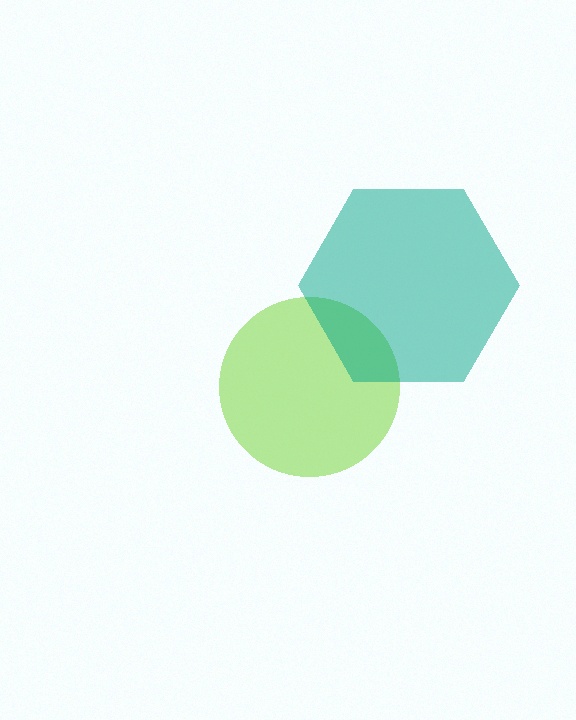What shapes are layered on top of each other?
The layered shapes are: a lime circle, a teal hexagon.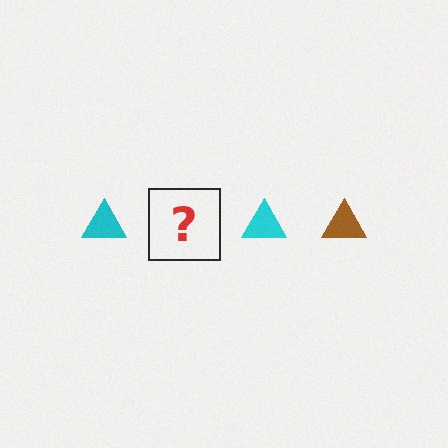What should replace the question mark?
The question mark should be replaced with a brown triangle.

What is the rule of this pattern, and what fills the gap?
The rule is that the pattern cycles through cyan, brown triangles. The gap should be filled with a brown triangle.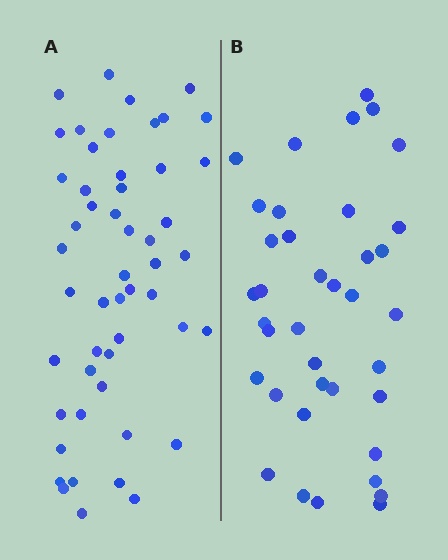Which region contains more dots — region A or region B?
Region A (the left region) has more dots.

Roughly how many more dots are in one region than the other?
Region A has approximately 15 more dots than region B.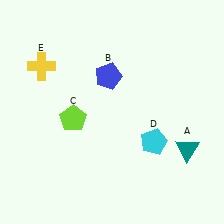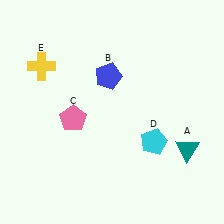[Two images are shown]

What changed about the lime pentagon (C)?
In Image 1, C is lime. In Image 2, it changed to pink.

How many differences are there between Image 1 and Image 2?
There is 1 difference between the two images.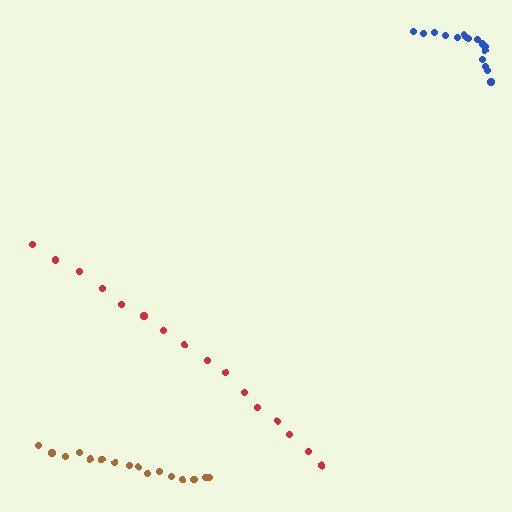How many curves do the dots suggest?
There are 3 distinct paths.